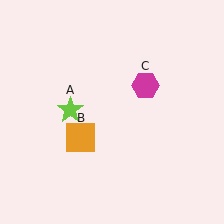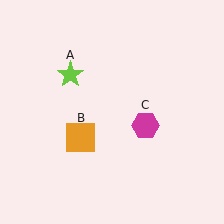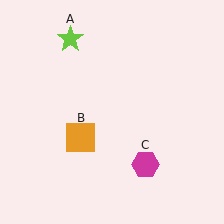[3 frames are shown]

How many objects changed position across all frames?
2 objects changed position: lime star (object A), magenta hexagon (object C).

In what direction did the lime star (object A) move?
The lime star (object A) moved up.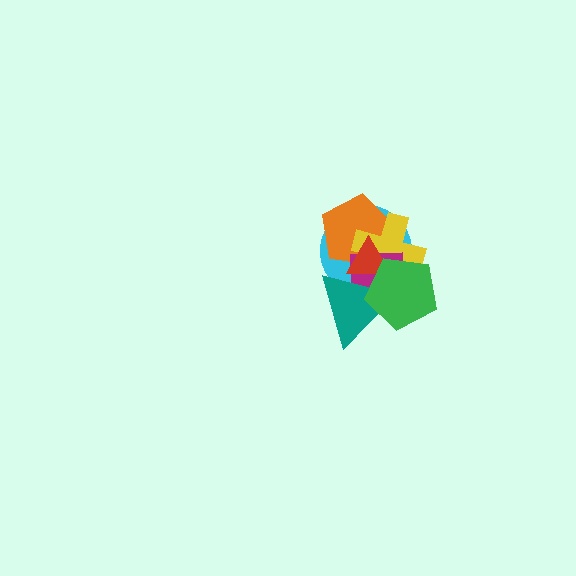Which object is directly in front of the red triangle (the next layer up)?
The teal triangle is directly in front of the red triangle.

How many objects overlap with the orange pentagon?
4 objects overlap with the orange pentagon.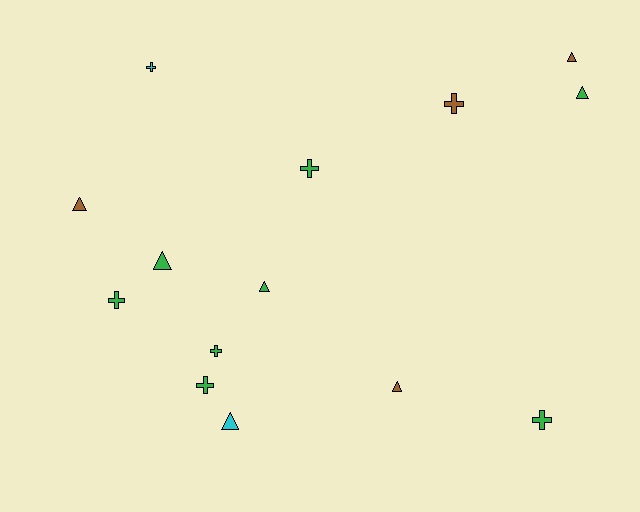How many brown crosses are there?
There is 1 brown cross.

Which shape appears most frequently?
Cross, with 7 objects.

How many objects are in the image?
There are 14 objects.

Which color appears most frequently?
Green, with 8 objects.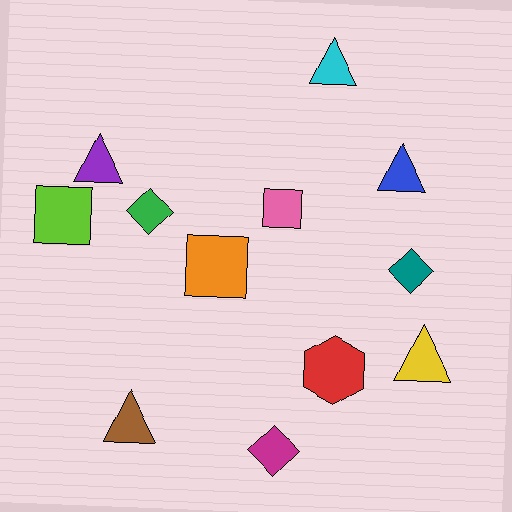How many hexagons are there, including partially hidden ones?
There is 1 hexagon.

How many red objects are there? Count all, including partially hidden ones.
There is 1 red object.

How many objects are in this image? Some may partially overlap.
There are 12 objects.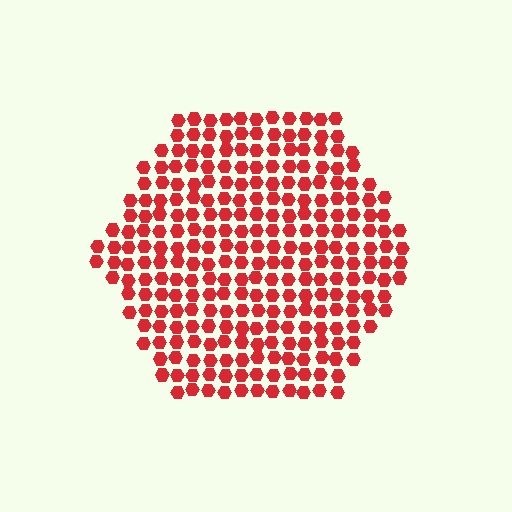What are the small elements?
The small elements are hexagons.